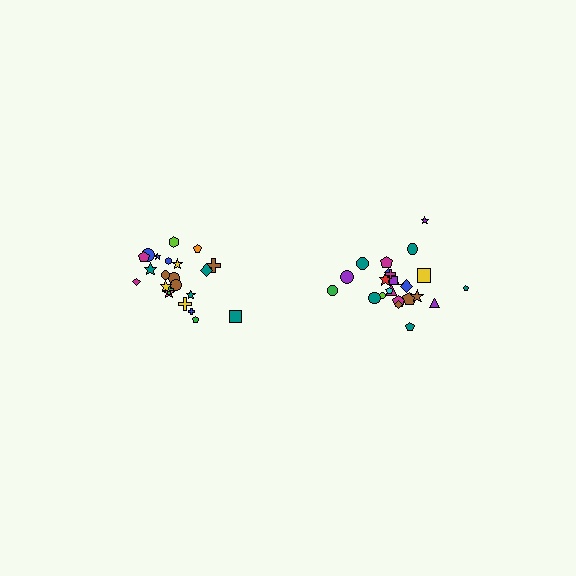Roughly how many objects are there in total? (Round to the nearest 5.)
Roughly 45 objects in total.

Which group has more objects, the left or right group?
The right group.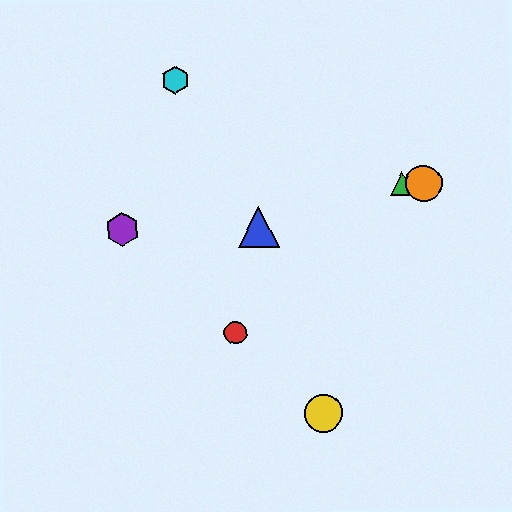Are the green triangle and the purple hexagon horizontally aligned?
No, the green triangle is at y≈184 and the purple hexagon is at y≈229.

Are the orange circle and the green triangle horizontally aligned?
Yes, both are at y≈183.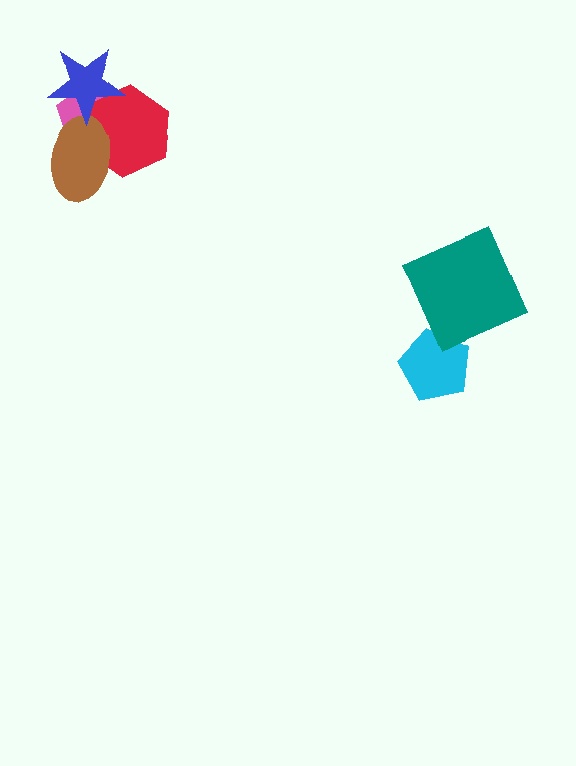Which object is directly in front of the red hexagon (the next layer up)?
The brown ellipse is directly in front of the red hexagon.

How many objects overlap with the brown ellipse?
3 objects overlap with the brown ellipse.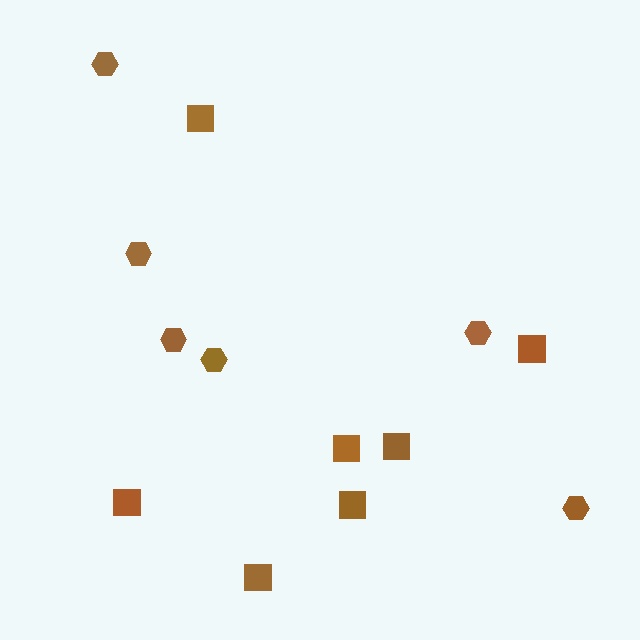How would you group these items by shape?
There are 2 groups: one group of hexagons (6) and one group of squares (7).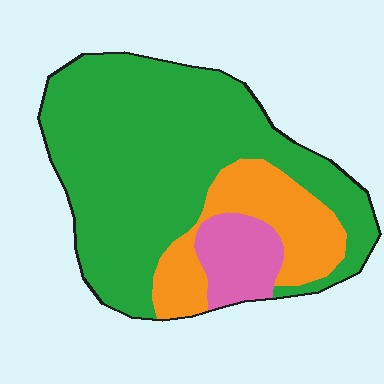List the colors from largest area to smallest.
From largest to smallest: green, orange, pink.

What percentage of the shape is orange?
Orange takes up about one fifth (1/5) of the shape.